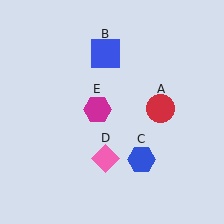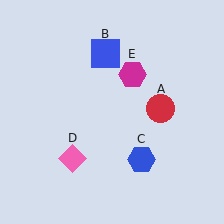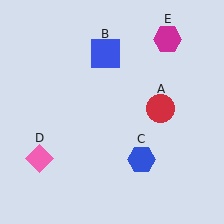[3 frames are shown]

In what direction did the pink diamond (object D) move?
The pink diamond (object D) moved left.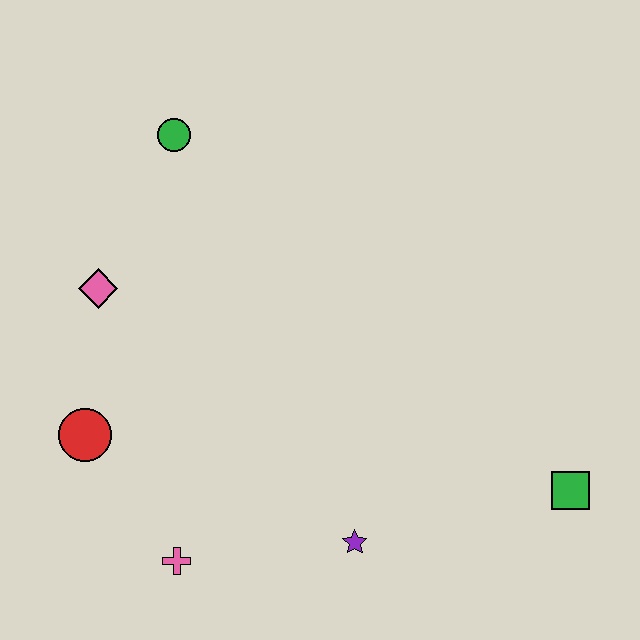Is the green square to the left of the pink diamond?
No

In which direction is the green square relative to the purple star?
The green square is to the right of the purple star.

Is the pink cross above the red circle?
No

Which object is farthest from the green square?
The green circle is farthest from the green square.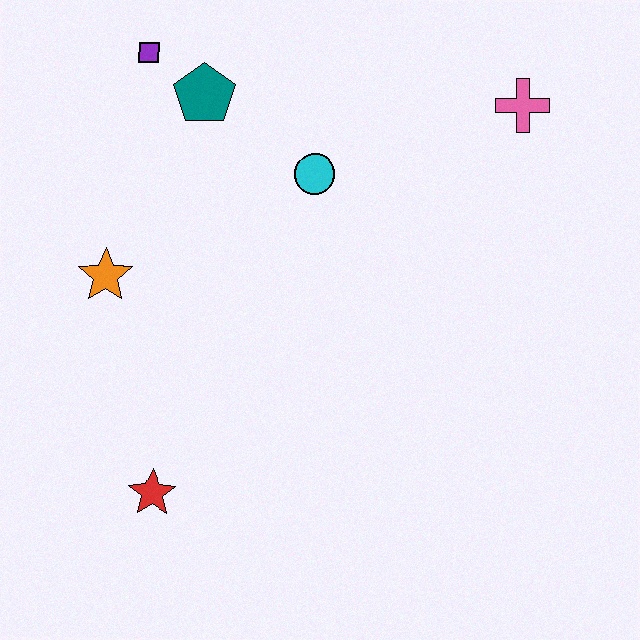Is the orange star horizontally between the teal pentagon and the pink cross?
No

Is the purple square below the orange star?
No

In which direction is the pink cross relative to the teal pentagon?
The pink cross is to the right of the teal pentagon.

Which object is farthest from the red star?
The pink cross is farthest from the red star.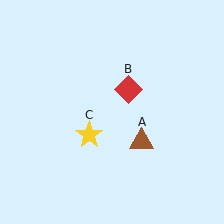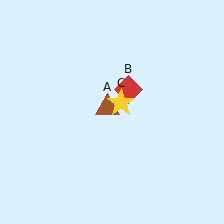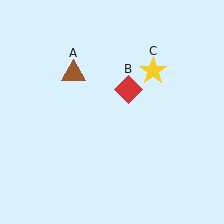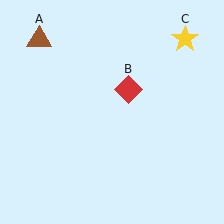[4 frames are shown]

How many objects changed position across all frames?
2 objects changed position: brown triangle (object A), yellow star (object C).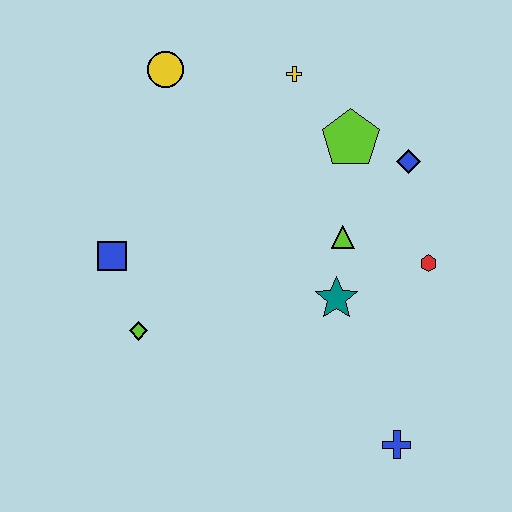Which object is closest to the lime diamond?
The blue square is closest to the lime diamond.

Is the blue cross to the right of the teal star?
Yes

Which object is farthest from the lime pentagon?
The blue cross is farthest from the lime pentagon.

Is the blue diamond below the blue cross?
No